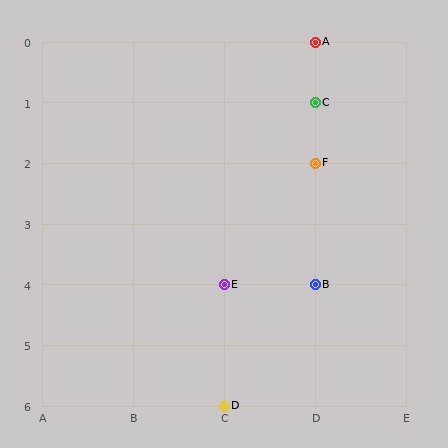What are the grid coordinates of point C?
Point C is at grid coordinates (D, 1).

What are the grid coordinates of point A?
Point A is at grid coordinates (D, 0).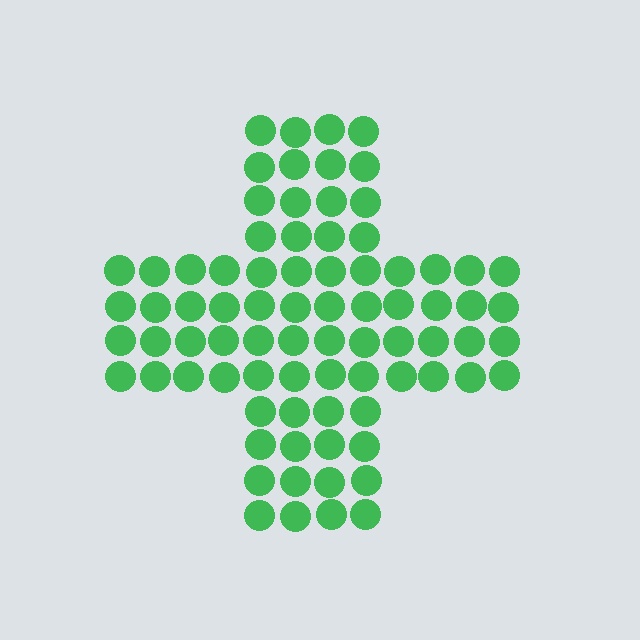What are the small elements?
The small elements are circles.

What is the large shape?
The large shape is a cross.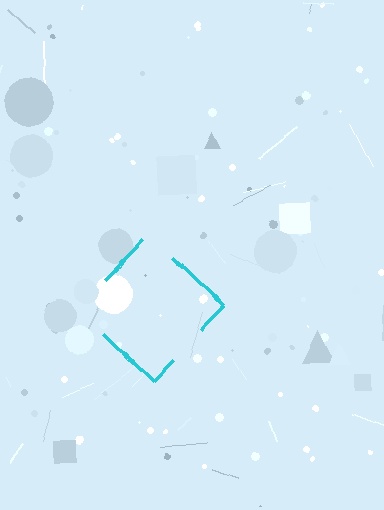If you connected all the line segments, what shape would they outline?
They would outline a diamond.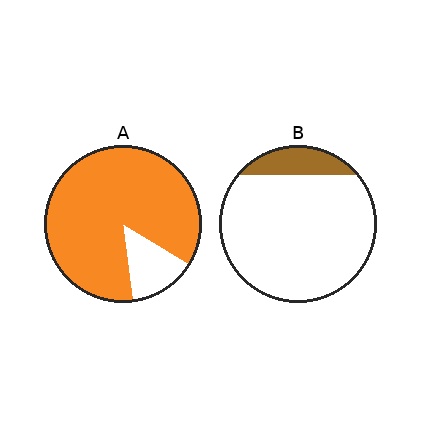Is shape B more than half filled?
No.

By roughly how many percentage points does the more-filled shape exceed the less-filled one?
By roughly 75 percentage points (A over B).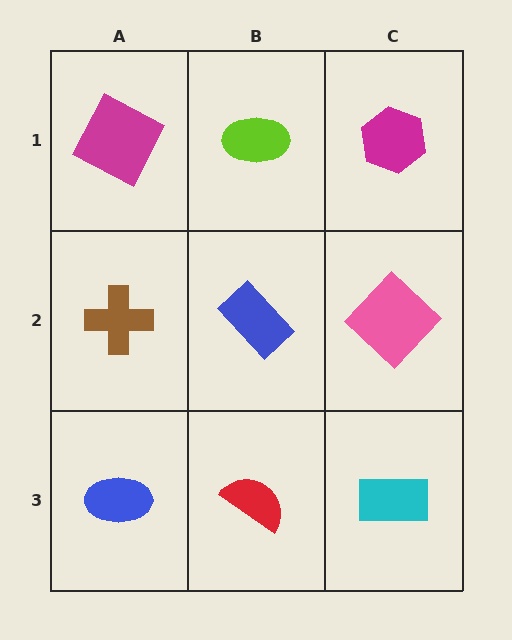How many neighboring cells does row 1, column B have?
3.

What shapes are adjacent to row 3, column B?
A blue rectangle (row 2, column B), a blue ellipse (row 3, column A), a cyan rectangle (row 3, column C).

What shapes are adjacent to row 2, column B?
A lime ellipse (row 1, column B), a red semicircle (row 3, column B), a brown cross (row 2, column A), a pink diamond (row 2, column C).